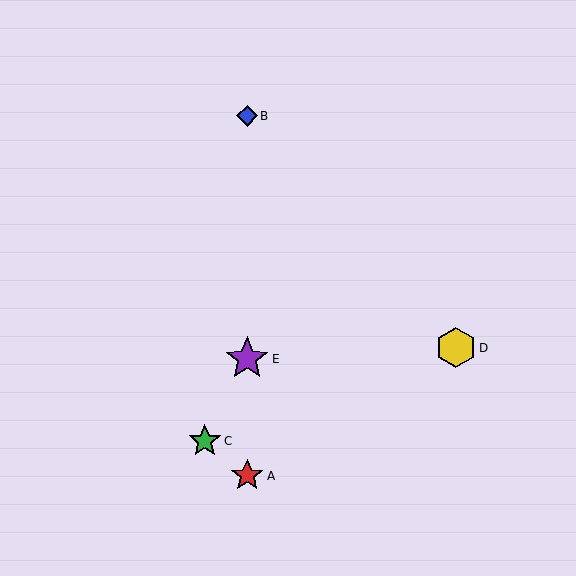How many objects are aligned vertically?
3 objects (A, B, E) are aligned vertically.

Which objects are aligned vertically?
Objects A, B, E are aligned vertically.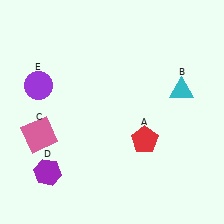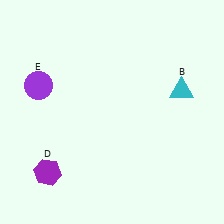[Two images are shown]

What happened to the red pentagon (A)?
The red pentagon (A) was removed in Image 2. It was in the bottom-right area of Image 1.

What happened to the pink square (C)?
The pink square (C) was removed in Image 2. It was in the bottom-left area of Image 1.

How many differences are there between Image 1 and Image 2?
There are 2 differences between the two images.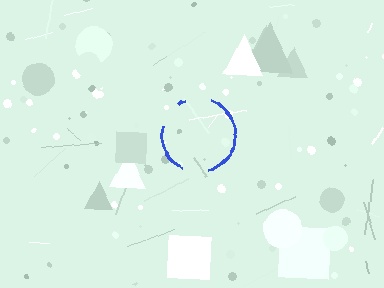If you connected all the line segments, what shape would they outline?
They would outline a circle.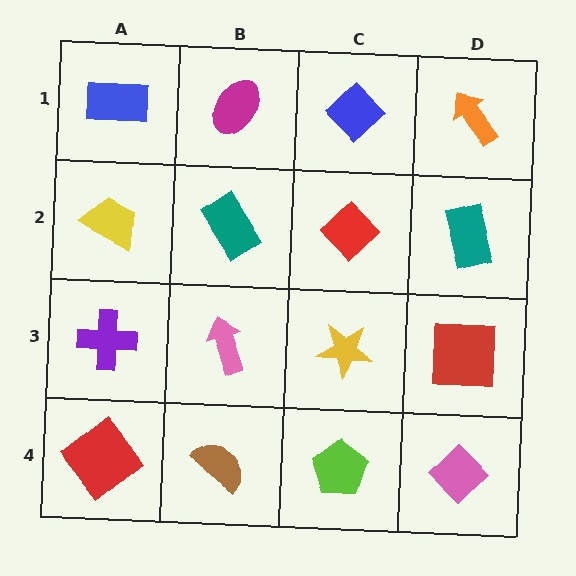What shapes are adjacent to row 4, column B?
A pink arrow (row 3, column B), a red diamond (row 4, column A), a lime pentagon (row 4, column C).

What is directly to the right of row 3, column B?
A yellow star.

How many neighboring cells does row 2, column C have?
4.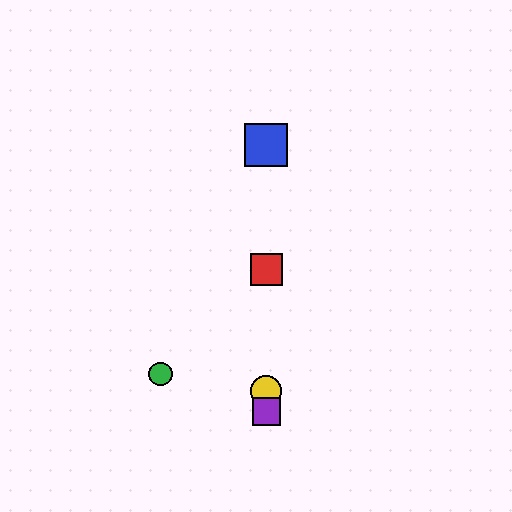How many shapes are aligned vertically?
4 shapes (the red square, the blue square, the yellow circle, the purple square) are aligned vertically.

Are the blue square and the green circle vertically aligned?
No, the blue square is at x≈266 and the green circle is at x≈161.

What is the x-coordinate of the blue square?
The blue square is at x≈266.